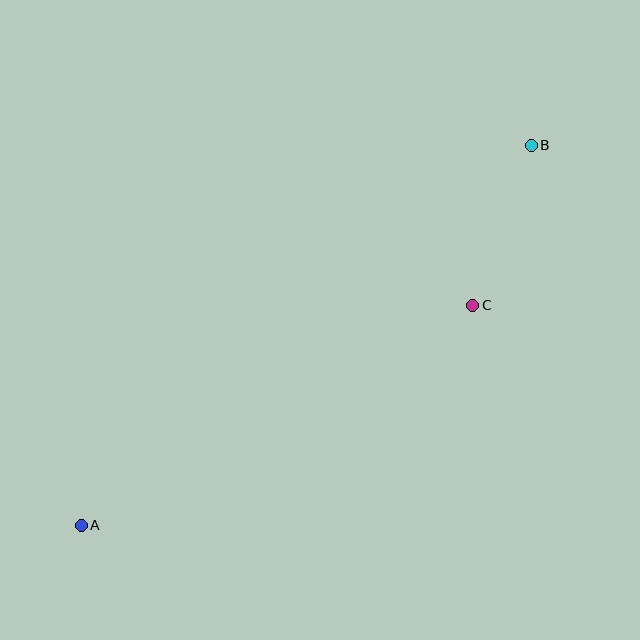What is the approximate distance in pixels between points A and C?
The distance between A and C is approximately 449 pixels.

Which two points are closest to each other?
Points B and C are closest to each other.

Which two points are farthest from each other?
Points A and B are farthest from each other.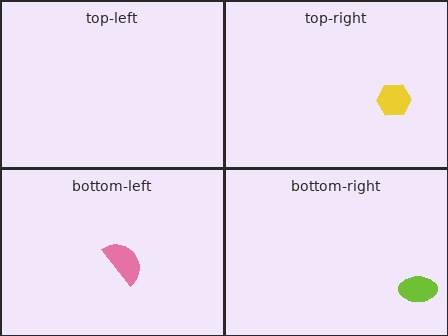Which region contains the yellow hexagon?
The top-right region.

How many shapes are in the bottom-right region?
1.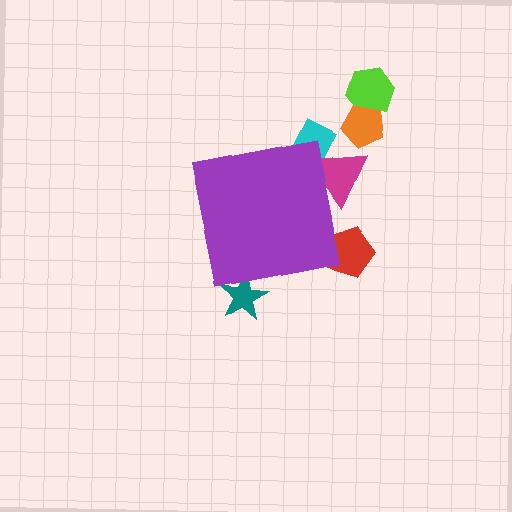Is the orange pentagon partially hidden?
No, the orange pentagon is fully visible.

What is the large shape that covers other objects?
A purple square.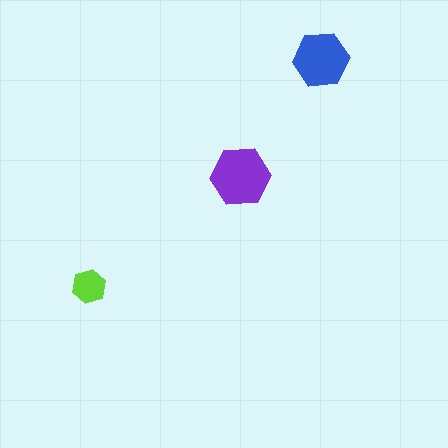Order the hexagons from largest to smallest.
the purple one, the blue one, the lime one.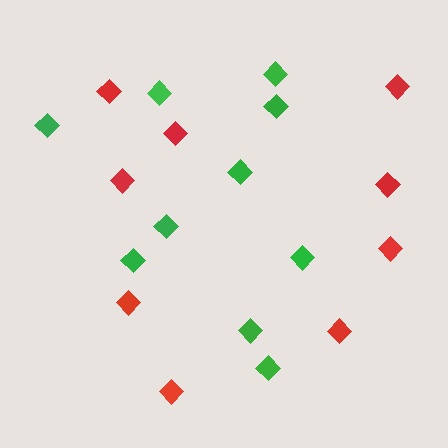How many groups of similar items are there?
There are 2 groups: one group of red diamonds (9) and one group of green diamonds (10).